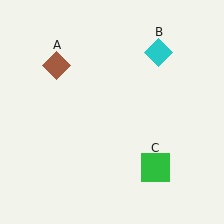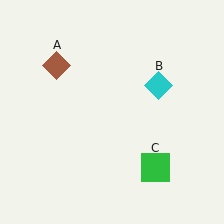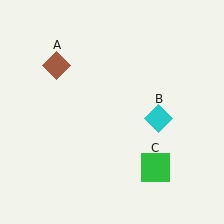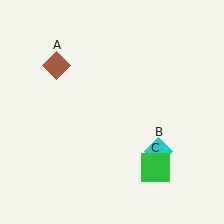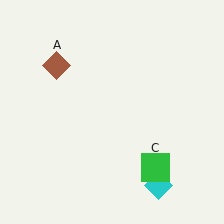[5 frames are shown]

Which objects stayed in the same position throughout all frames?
Brown diamond (object A) and green square (object C) remained stationary.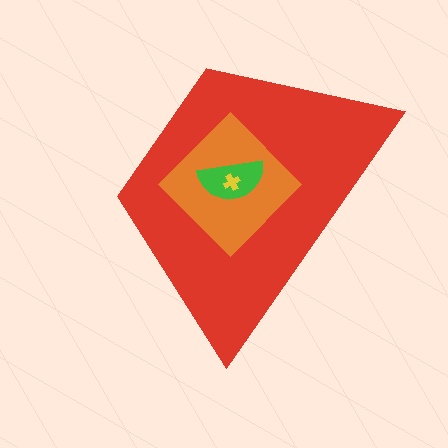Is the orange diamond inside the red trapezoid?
Yes.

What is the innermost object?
The yellow cross.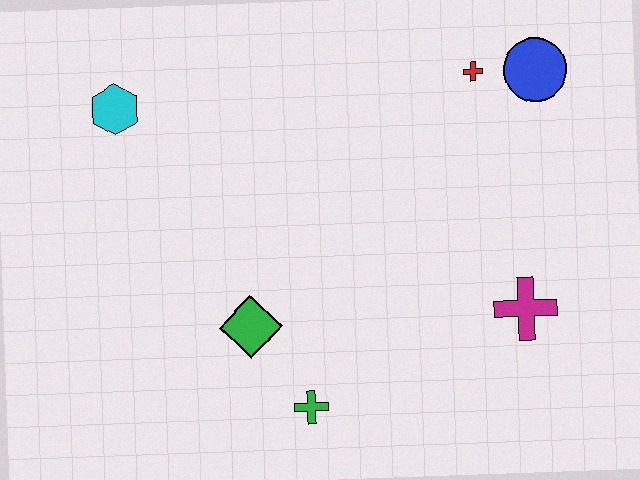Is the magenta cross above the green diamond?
Yes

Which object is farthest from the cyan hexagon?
The magenta cross is farthest from the cyan hexagon.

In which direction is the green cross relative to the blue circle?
The green cross is below the blue circle.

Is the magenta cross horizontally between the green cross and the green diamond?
No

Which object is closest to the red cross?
The blue circle is closest to the red cross.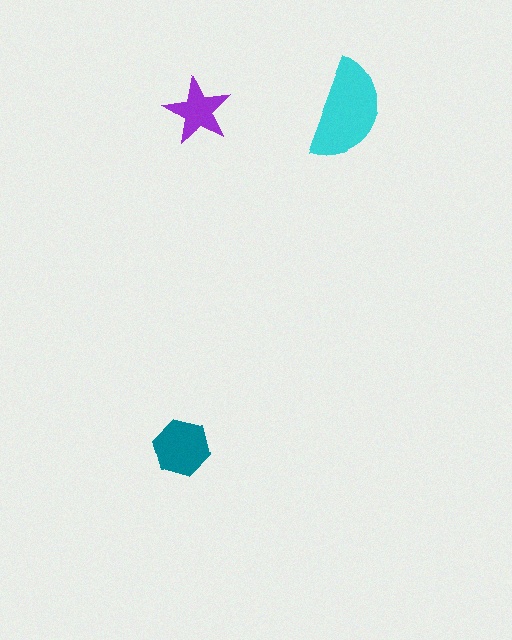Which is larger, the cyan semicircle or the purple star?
The cyan semicircle.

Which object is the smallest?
The purple star.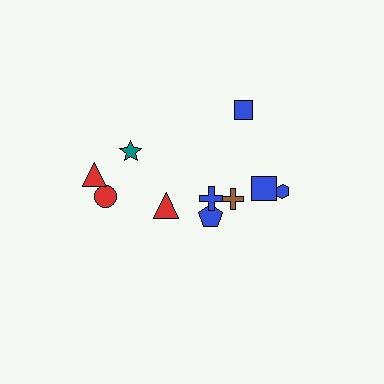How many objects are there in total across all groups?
There are 11 objects.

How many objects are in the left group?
There are 4 objects.